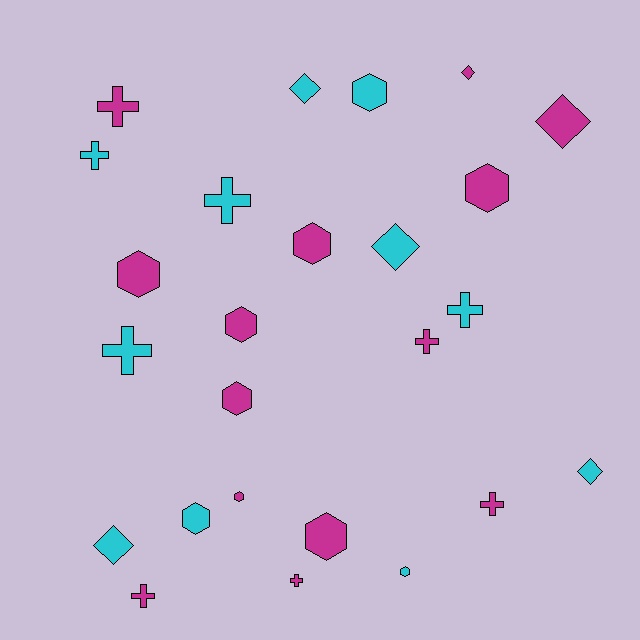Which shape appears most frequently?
Hexagon, with 10 objects.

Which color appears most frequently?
Magenta, with 14 objects.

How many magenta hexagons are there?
There are 7 magenta hexagons.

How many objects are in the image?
There are 25 objects.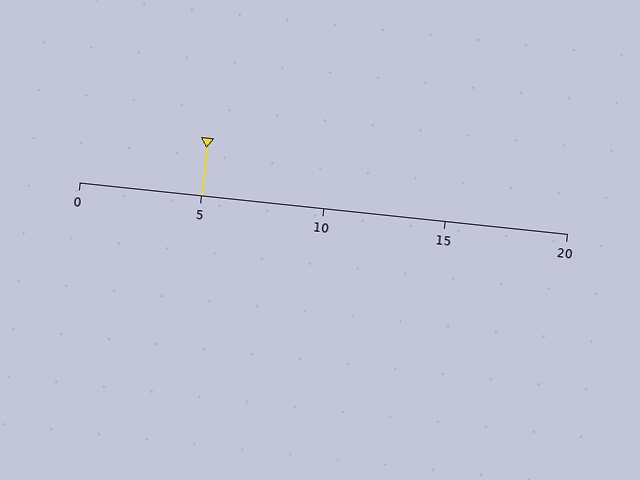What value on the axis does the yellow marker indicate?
The marker indicates approximately 5.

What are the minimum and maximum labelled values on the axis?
The axis runs from 0 to 20.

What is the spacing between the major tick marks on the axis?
The major ticks are spaced 5 apart.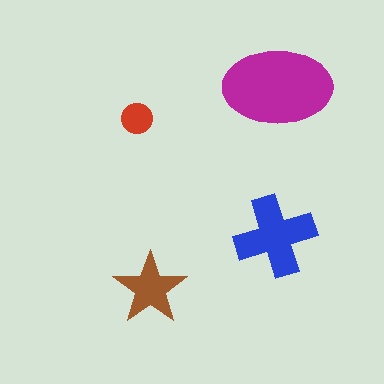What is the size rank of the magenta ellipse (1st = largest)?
1st.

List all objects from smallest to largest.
The red circle, the brown star, the blue cross, the magenta ellipse.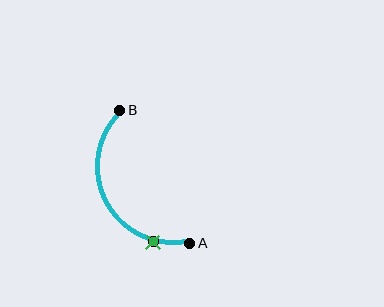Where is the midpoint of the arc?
The arc midpoint is the point on the curve farthest from the straight line joining A and B. It sits to the left of that line.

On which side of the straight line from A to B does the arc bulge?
The arc bulges to the left of the straight line connecting A and B.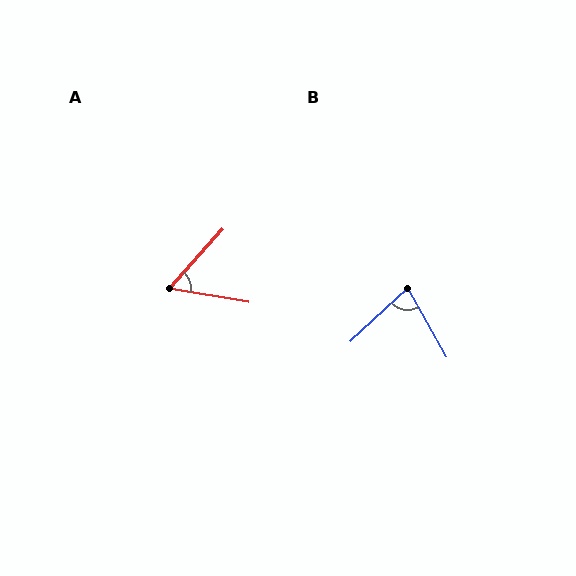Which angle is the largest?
B, at approximately 77 degrees.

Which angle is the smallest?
A, at approximately 58 degrees.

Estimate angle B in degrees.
Approximately 77 degrees.